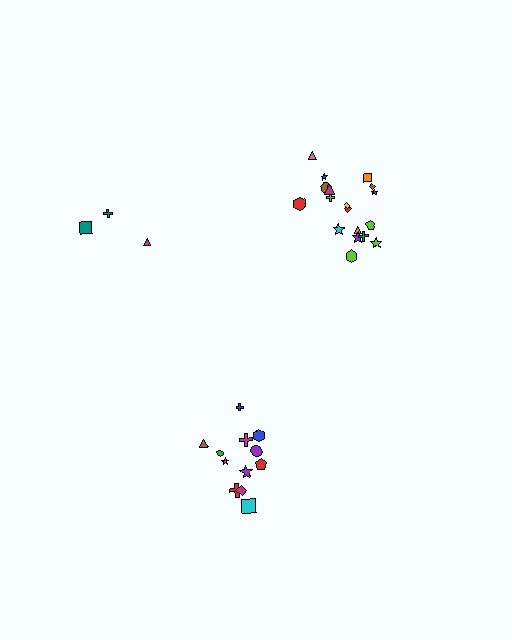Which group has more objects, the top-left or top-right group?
The top-right group.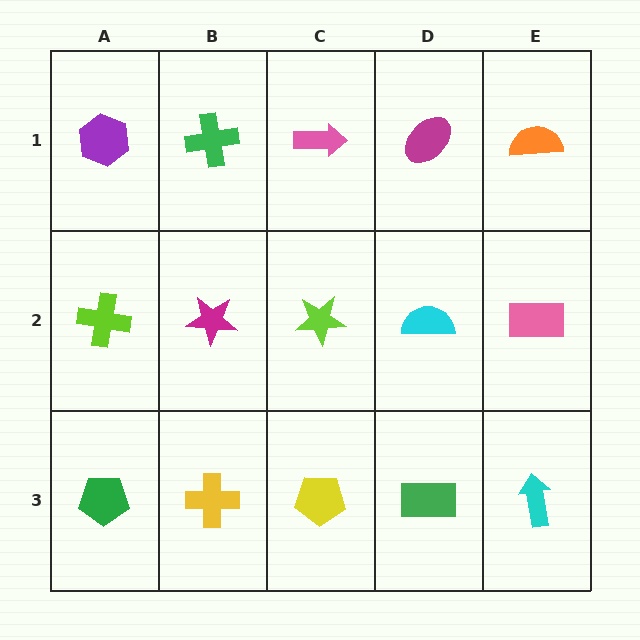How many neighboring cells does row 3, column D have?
3.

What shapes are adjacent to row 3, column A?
A lime cross (row 2, column A), a yellow cross (row 3, column B).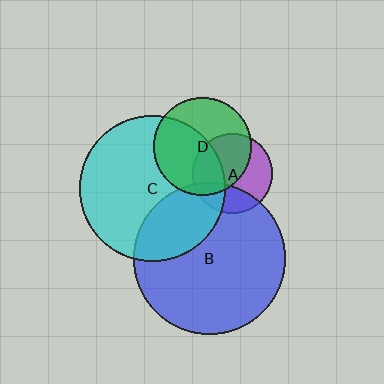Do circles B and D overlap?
Yes.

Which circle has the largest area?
Circle B (blue).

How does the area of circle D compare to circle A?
Approximately 1.5 times.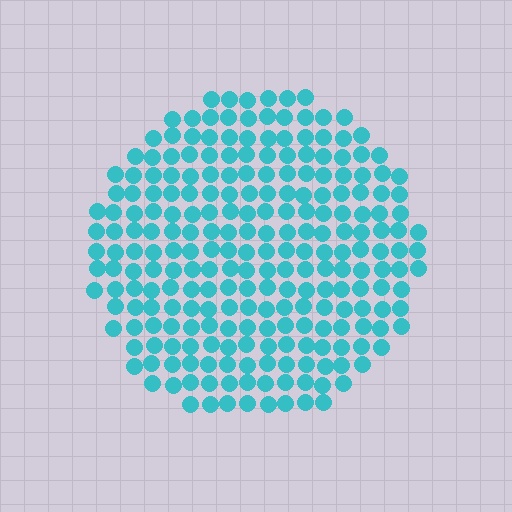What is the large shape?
The large shape is a circle.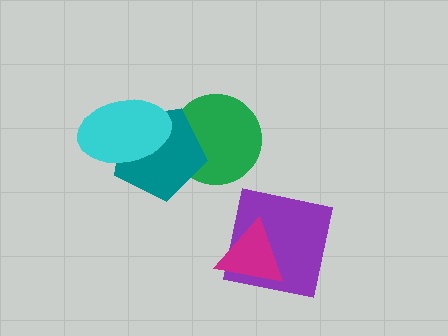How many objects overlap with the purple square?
1 object overlaps with the purple square.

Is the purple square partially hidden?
Yes, it is partially covered by another shape.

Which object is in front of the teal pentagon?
The cyan ellipse is in front of the teal pentagon.